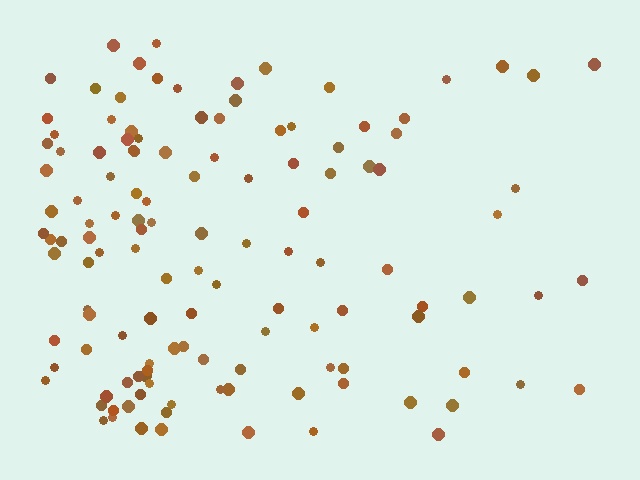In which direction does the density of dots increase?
From right to left, with the left side densest.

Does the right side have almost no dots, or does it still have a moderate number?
Still a moderate number, just noticeably fewer than the left.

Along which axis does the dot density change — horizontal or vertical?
Horizontal.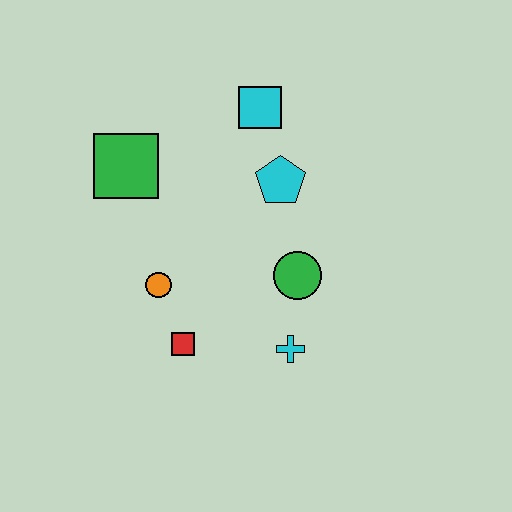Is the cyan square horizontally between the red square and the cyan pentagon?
Yes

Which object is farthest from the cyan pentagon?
The red square is farthest from the cyan pentagon.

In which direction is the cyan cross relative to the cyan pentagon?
The cyan cross is below the cyan pentagon.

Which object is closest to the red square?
The orange circle is closest to the red square.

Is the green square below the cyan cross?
No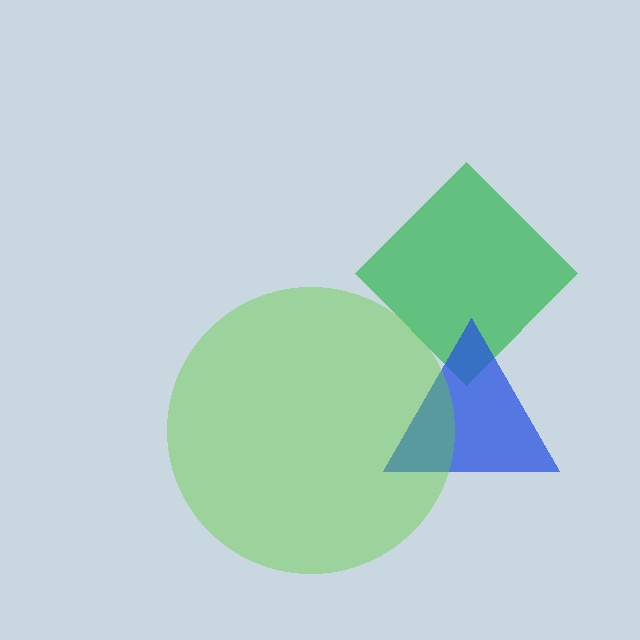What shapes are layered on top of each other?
The layered shapes are: a green diamond, a blue triangle, a lime circle.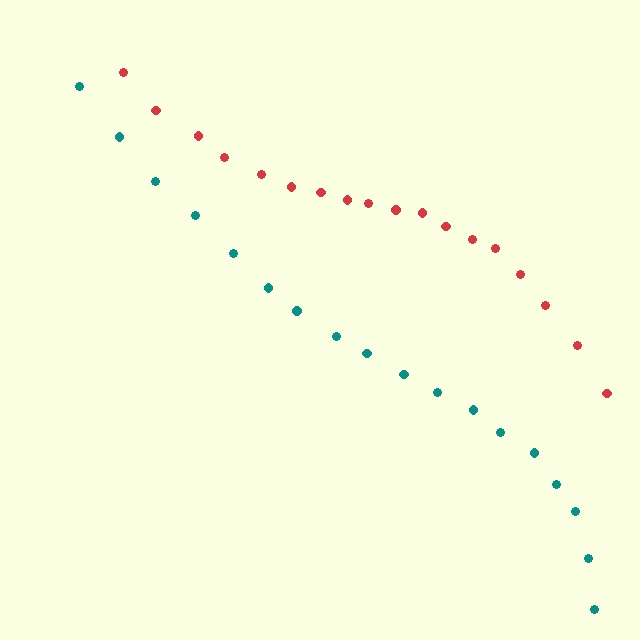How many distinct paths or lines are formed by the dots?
There are 2 distinct paths.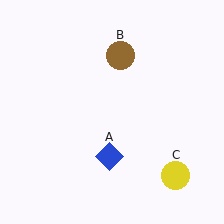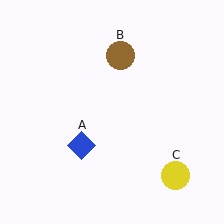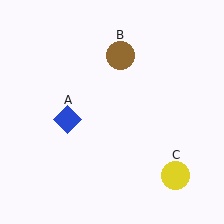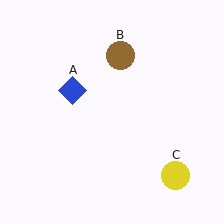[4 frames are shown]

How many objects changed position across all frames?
1 object changed position: blue diamond (object A).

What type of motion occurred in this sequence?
The blue diamond (object A) rotated clockwise around the center of the scene.